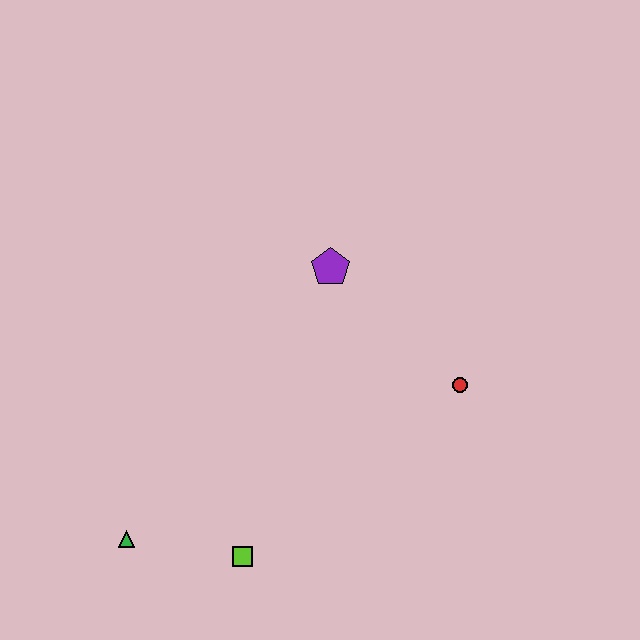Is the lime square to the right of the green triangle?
Yes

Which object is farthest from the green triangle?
The red circle is farthest from the green triangle.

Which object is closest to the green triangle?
The lime square is closest to the green triangle.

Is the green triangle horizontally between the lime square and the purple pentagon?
No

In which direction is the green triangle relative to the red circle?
The green triangle is to the left of the red circle.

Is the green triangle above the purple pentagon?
No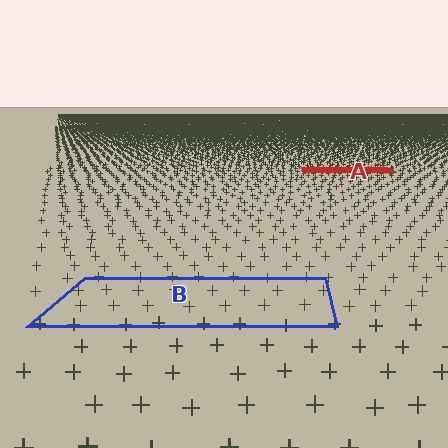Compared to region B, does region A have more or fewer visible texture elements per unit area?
Region A has more texture elements per unit area — they are packed more densely because it is farther away.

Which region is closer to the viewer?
Region B is closer. The texture elements there are larger and more spread out.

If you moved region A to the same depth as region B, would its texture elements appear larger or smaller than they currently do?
They would appear larger. At a closer depth, the same texture elements are projected at a bigger on-screen size.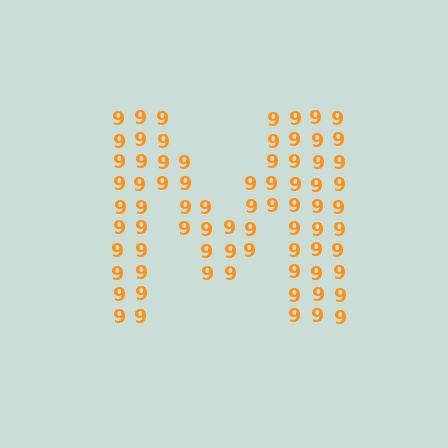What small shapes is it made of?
It is made of small digit 9's.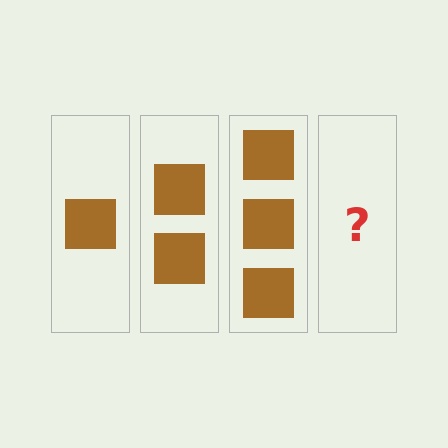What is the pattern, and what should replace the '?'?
The pattern is that each step adds one more square. The '?' should be 4 squares.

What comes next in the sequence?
The next element should be 4 squares.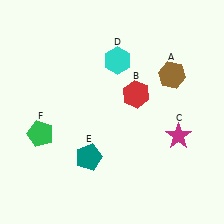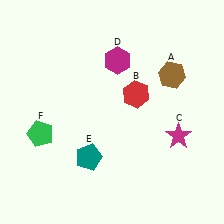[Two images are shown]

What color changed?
The hexagon (D) changed from cyan in Image 1 to magenta in Image 2.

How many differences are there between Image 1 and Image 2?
There is 1 difference between the two images.